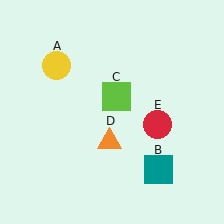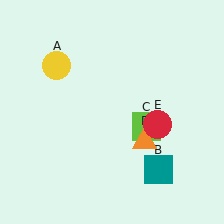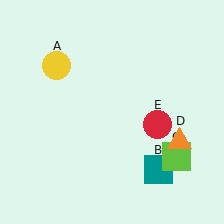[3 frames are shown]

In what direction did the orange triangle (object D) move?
The orange triangle (object D) moved right.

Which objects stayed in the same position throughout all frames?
Yellow circle (object A) and teal square (object B) and red circle (object E) remained stationary.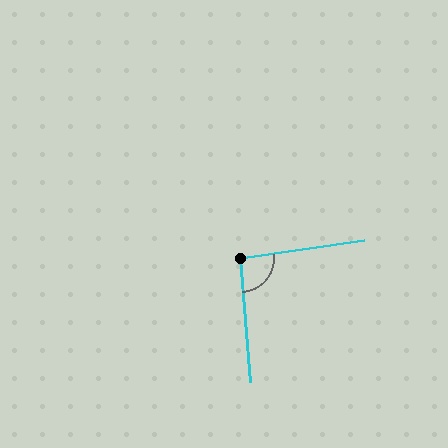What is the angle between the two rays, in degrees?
Approximately 94 degrees.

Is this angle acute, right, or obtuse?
It is approximately a right angle.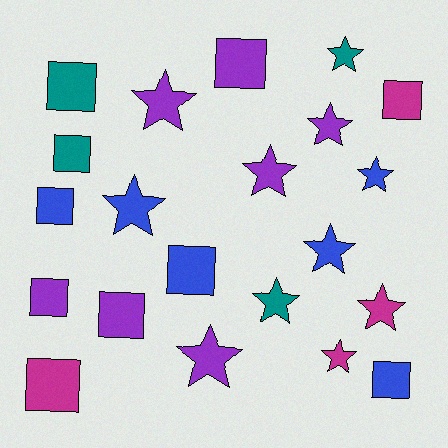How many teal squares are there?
There are 2 teal squares.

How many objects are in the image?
There are 21 objects.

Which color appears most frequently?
Purple, with 7 objects.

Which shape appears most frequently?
Star, with 11 objects.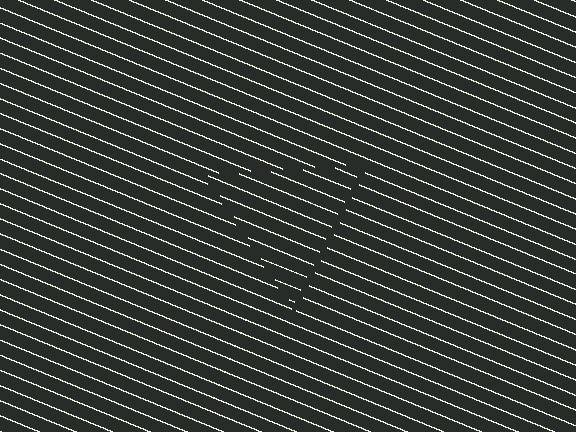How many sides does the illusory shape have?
3 sides — the line-ends trace a triangle.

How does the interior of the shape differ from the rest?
The interior of the shape contains the same grating, shifted by half a period — the contour is defined by the phase discontinuity where line-ends from the inner and outer gratings abut.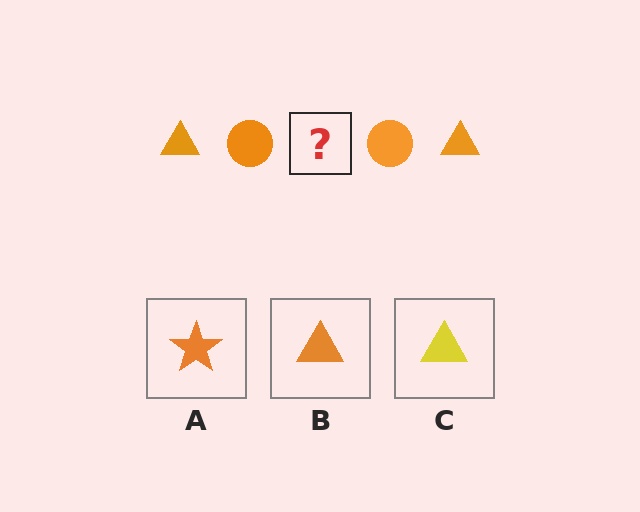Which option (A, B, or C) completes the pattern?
B.